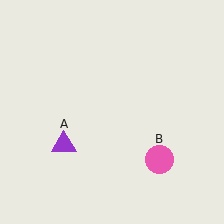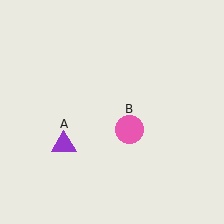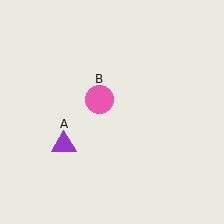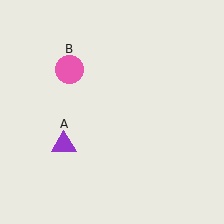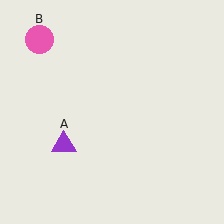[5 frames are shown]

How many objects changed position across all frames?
1 object changed position: pink circle (object B).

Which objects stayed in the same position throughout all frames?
Purple triangle (object A) remained stationary.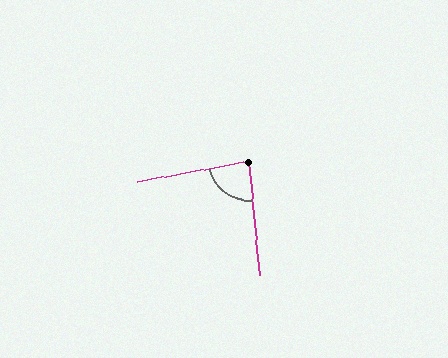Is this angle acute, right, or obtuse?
It is approximately a right angle.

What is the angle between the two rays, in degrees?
Approximately 85 degrees.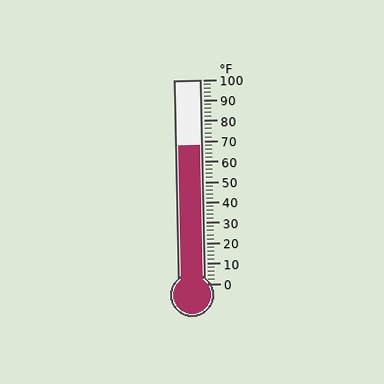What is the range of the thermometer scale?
The thermometer scale ranges from 0°F to 100°F.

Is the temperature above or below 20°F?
The temperature is above 20°F.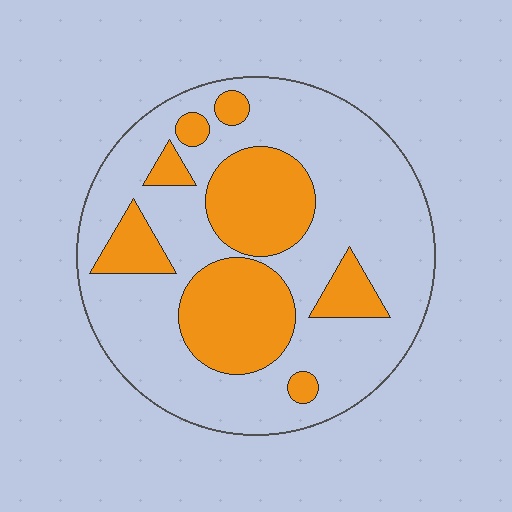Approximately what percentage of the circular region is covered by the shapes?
Approximately 30%.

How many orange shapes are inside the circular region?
8.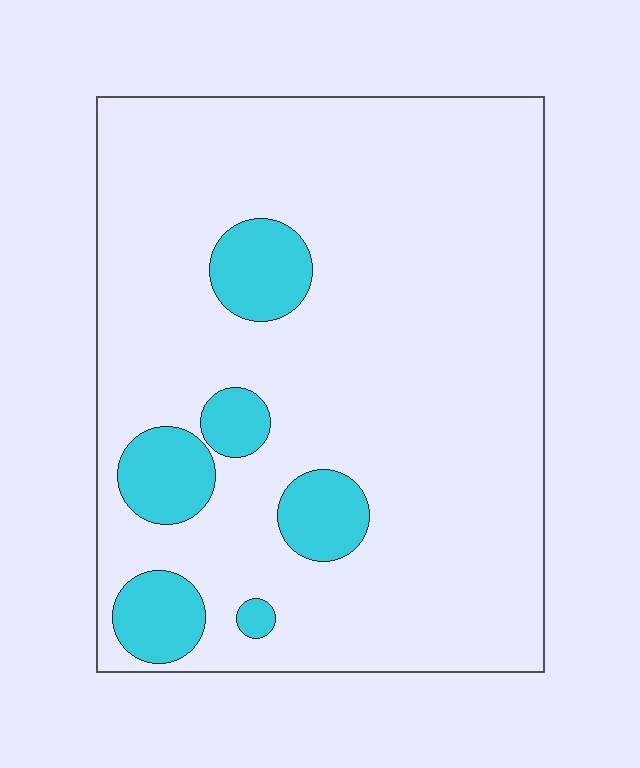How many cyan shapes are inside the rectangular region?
6.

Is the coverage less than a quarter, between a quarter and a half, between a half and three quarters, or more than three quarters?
Less than a quarter.